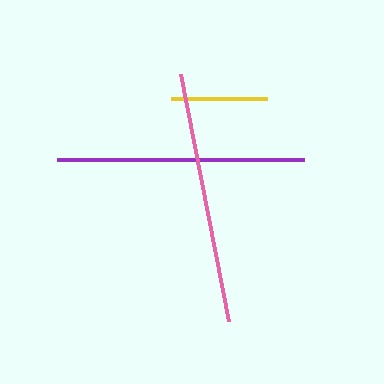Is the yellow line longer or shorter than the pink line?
The pink line is longer than the yellow line.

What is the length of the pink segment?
The pink segment is approximately 252 pixels long.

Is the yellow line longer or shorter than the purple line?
The purple line is longer than the yellow line.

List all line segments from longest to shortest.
From longest to shortest: pink, purple, yellow.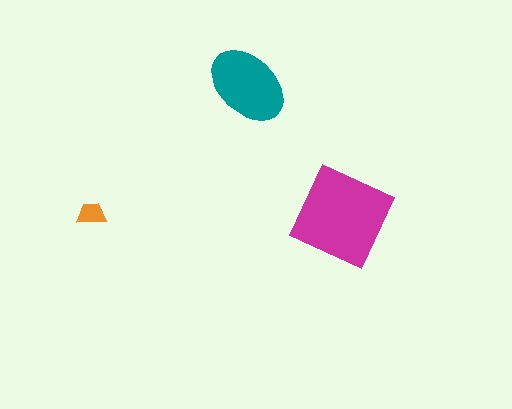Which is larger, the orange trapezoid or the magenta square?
The magenta square.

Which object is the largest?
The magenta square.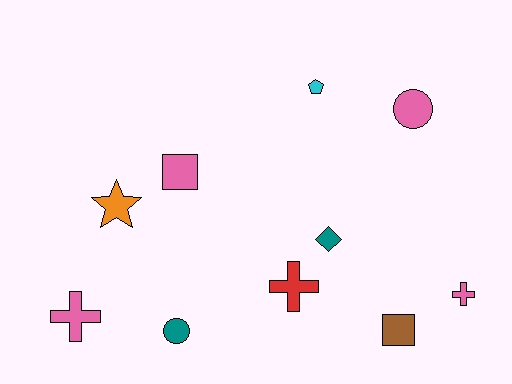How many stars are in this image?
There is 1 star.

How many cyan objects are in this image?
There is 1 cyan object.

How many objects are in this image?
There are 10 objects.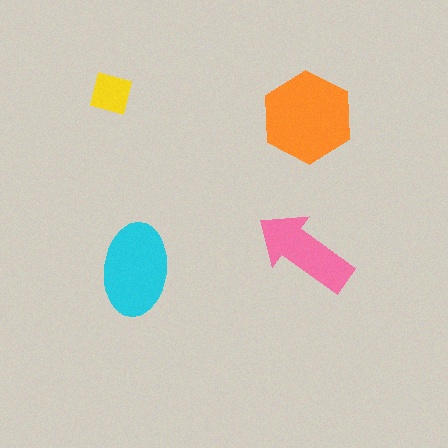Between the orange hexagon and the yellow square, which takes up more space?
The orange hexagon.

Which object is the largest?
The orange hexagon.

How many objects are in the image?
There are 4 objects in the image.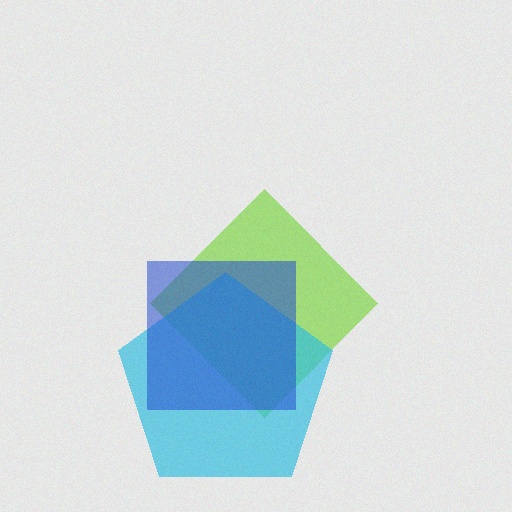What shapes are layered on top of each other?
The layered shapes are: a lime diamond, a cyan pentagon, a blue square.